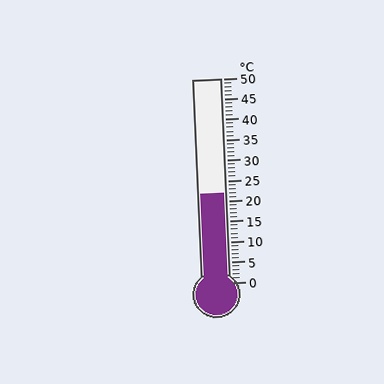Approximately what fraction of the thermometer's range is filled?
The thermometer is filled to approximately 45% of its range.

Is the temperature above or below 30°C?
The temperature is below 30°C.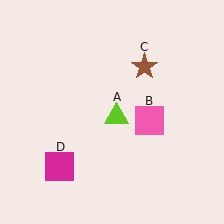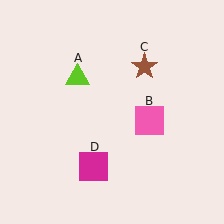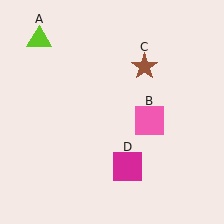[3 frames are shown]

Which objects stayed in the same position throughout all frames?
Pink square (object B) and brown star (object C) remained stationary.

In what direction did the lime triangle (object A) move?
The lime triangle (object A) moved up and to the left.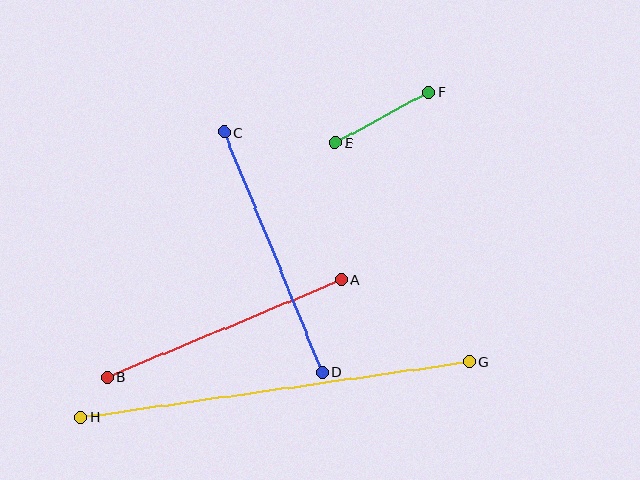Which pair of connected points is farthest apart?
Points G and H are farthest apart.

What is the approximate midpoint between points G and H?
The midpoint is at approximately (275, 390) pixels.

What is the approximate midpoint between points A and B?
The midpoint is at approximately (224, 328) pixels.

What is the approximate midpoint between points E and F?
The midpoint is at approximately (382, 118) pixels.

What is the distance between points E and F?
The distance is approximately 107 pixels.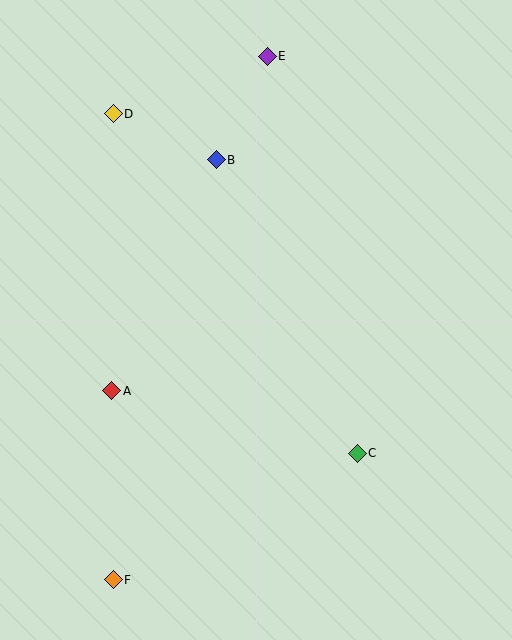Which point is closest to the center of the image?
Point A at (112, 391) is closest to the center.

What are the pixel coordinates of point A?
Point A is at (112, 391).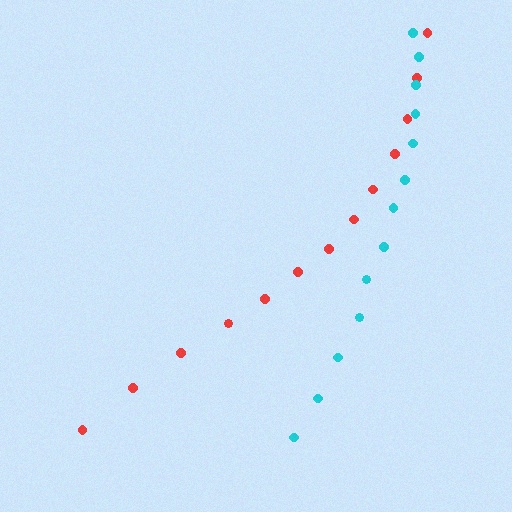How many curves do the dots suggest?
There are 2 distinct paths.